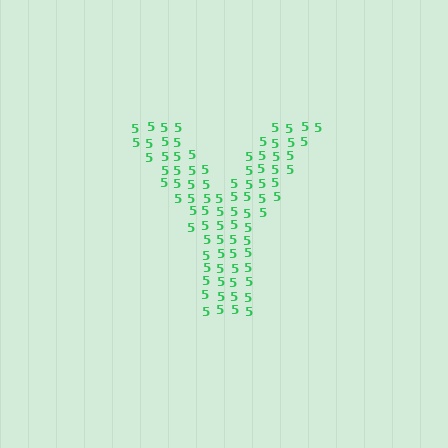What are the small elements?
The small elements are digit 5's.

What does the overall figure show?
The overall figure shows the letter Y.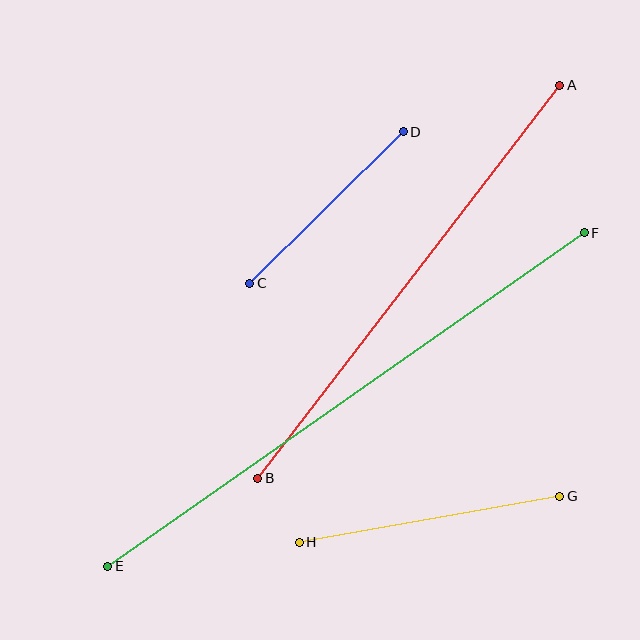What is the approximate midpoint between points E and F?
The midpoint is at approximately (346, 399) pixels.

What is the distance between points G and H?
The distance is approximately 264 pixels.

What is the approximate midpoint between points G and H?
The midpoint is at approximately (429, 519) pixels.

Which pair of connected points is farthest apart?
Points E and F are farthest apart.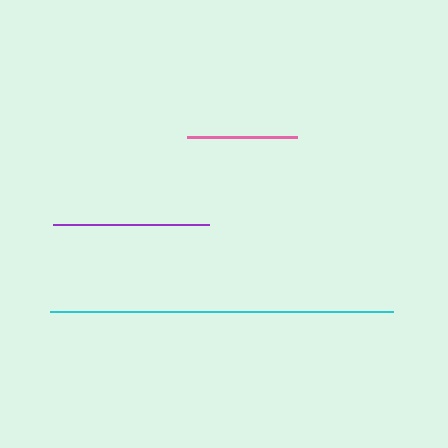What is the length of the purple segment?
The purple segment is approximately 157 pixels long.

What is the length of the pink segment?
The pink segment is approximately 110 pixels long.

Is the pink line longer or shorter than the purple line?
The purple line is longer than the pink line.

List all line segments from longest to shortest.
From longest to shortest: cyan, purple, pink.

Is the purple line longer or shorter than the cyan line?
The cyan line is longer than the purple line.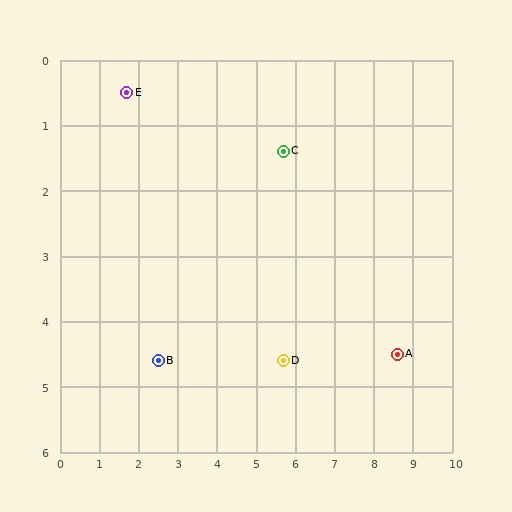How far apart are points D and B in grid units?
Points D and B are about 3.2 grid units apart.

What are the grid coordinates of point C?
Point C is at approximately (5.7, 1.4).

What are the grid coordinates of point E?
Point E is at approximately (1.7, 0.5).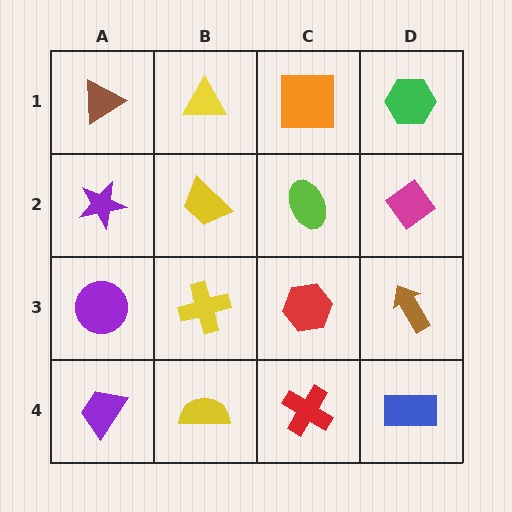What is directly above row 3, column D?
A magenta diamond.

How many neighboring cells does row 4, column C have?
3.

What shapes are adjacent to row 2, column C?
An orange square (row 1, column C), a red hexagon (row 3, column C), a yellow trapezoid (row 2, column B), a magenta diamond (row 2, column D).